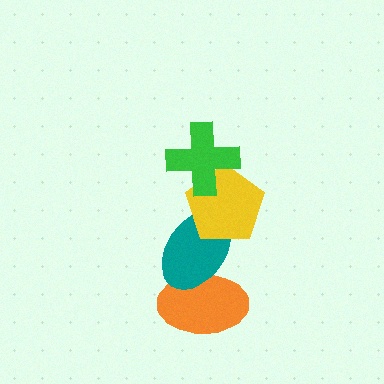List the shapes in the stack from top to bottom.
From top to bottom: the green cross, the yellow pentagon, the teal ellipse, the orange ellipse.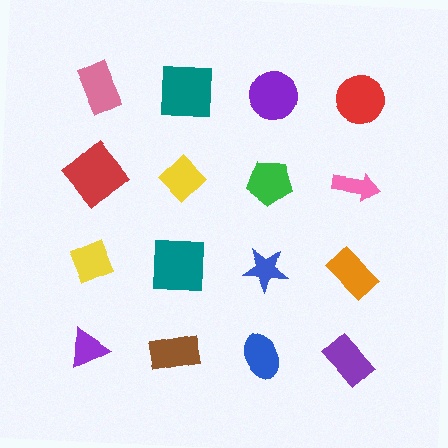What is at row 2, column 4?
A pink arrow.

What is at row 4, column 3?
A blue ellipse.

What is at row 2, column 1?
A red diamond.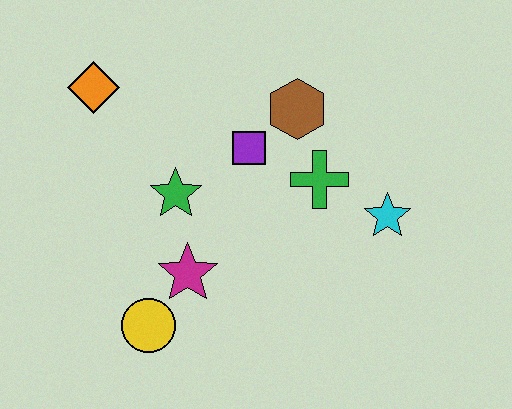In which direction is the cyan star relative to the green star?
The cyan star is to the right of the green star.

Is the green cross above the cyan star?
Yes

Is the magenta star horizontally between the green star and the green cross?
Yes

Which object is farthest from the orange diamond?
The cyan star is farthest from the orange diamond.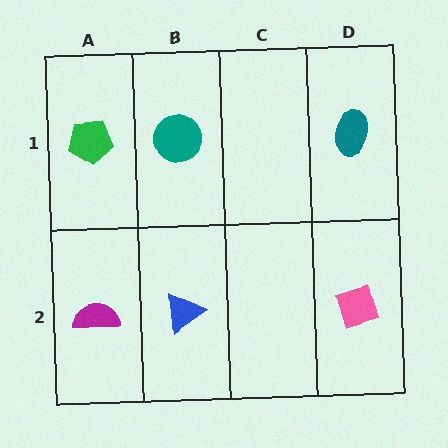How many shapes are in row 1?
3 shapes.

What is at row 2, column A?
A magenta semicircle.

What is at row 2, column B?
A blue triangle.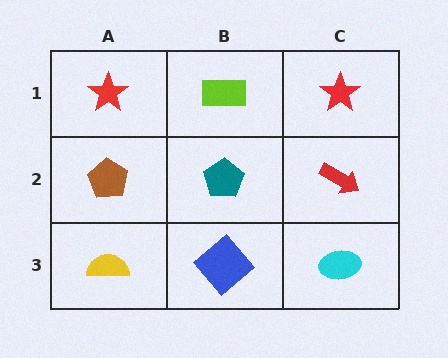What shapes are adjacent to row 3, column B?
A teal pentagon (row 2, column B), a yellow semicircle (row 3, column A), a cyan ellipse (row 3, column C).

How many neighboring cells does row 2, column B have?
4.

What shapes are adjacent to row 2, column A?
A red star (row 1, column A), a yellow semicircle (row 3, column A), a teal pentagon (row 2, column B).